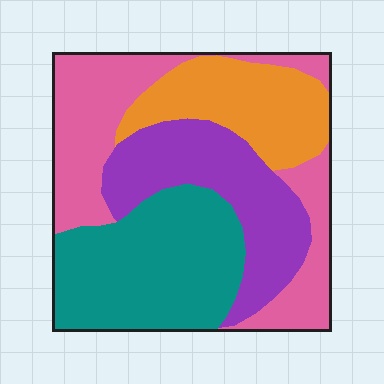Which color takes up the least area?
Orange, at roughly 20%.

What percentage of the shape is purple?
Purple takes up about one quarter (1/4) of the shape.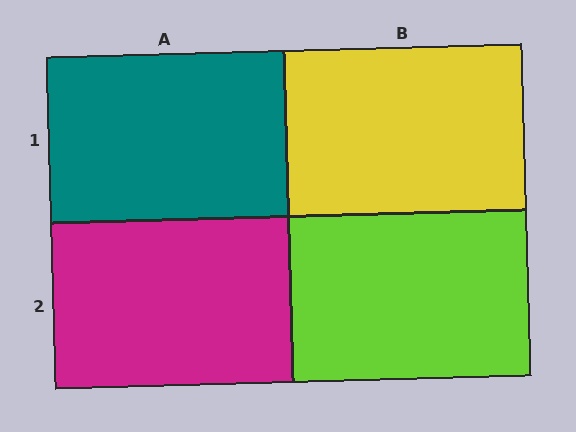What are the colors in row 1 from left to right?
Teal, yellow.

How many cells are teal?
1 cell is teal.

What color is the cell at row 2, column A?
Magenta.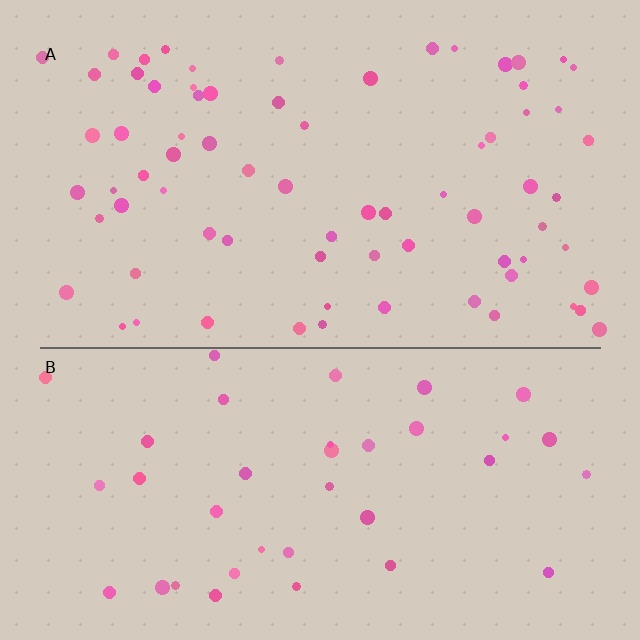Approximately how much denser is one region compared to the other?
Approximately 1.9× — region A over region B.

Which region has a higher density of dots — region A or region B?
A (the top).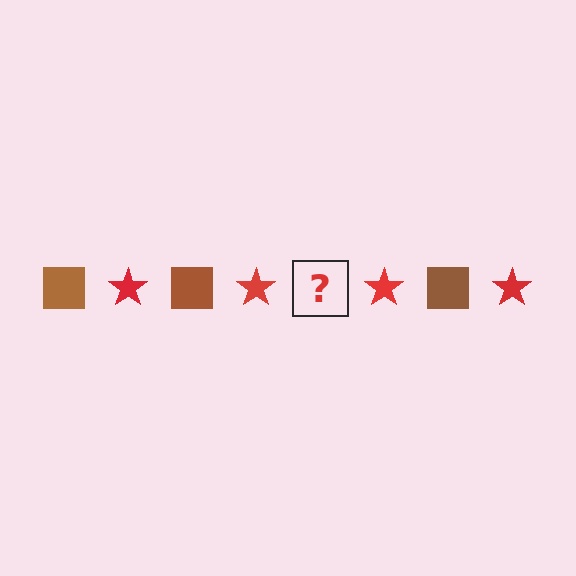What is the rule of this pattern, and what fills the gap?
The rule is that the pattern alternates between brown square and red star. The gap should be filled with a brown square.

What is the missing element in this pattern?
The missing element is a brown square.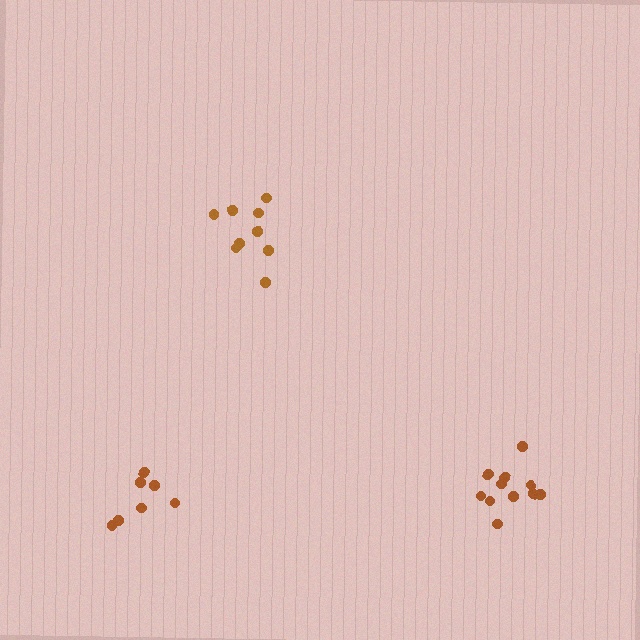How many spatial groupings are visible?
There are 3 spatial groupings.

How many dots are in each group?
Group 1: 9 dots, Group 2: 7 dots, Group 3: 11 dots (27 total).